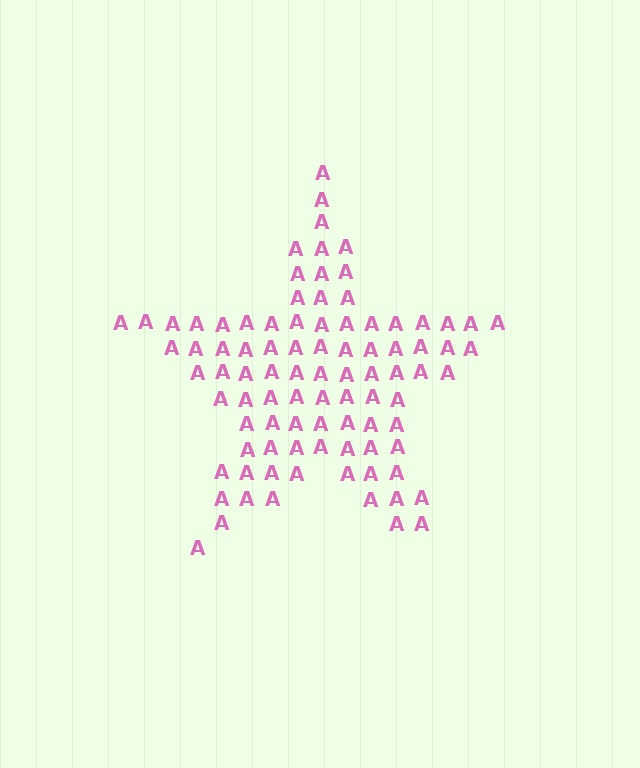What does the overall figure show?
The overall figure shows a star.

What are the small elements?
The small elements are letter A's.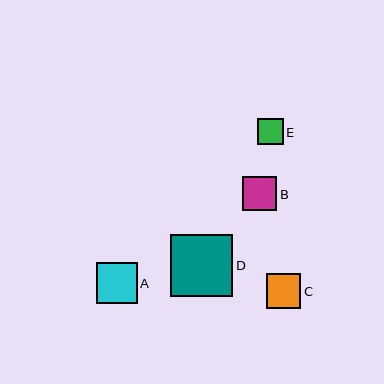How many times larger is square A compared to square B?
Square A is approximately 1.2 times the size of square B.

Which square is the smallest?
Square E is the smallest with a size of approximately 26 pixels.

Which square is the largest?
Square D is the largest with a size of approximately 62 pixels.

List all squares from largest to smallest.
From largest to smallest: D, A, C, B, E.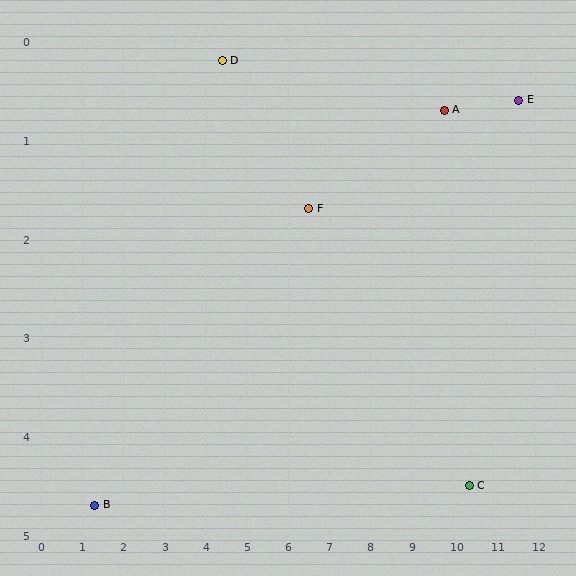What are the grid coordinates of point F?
Point F is at approximately (6.5, 1.7).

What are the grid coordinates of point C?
Point C is at approximately (10.4, 4.5).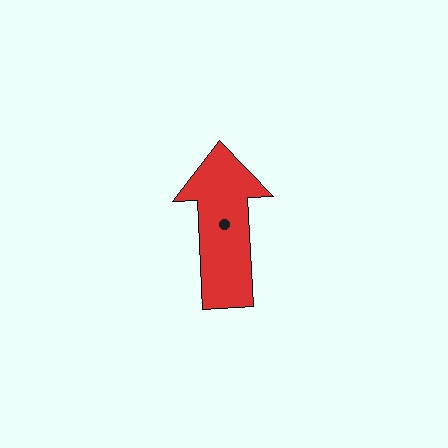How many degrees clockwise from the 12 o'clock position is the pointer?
Approximately 357 degrees.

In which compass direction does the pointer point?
North.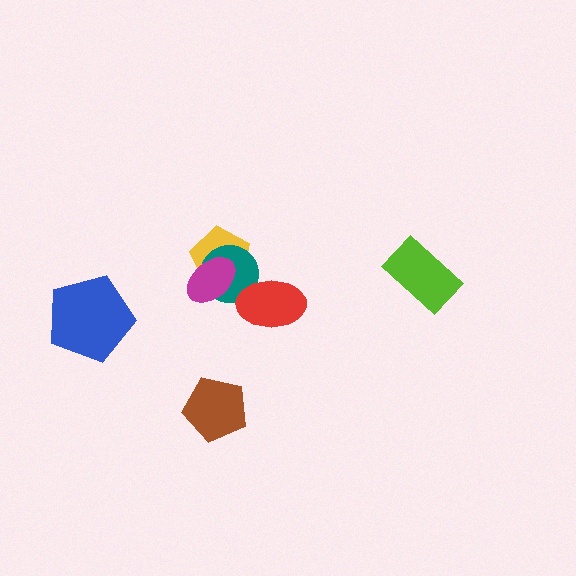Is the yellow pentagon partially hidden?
Yes, it is partially covered by another shape.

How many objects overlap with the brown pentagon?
0 objects overlap with the brown pentagon.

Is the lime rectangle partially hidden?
No, no other shape covers it.